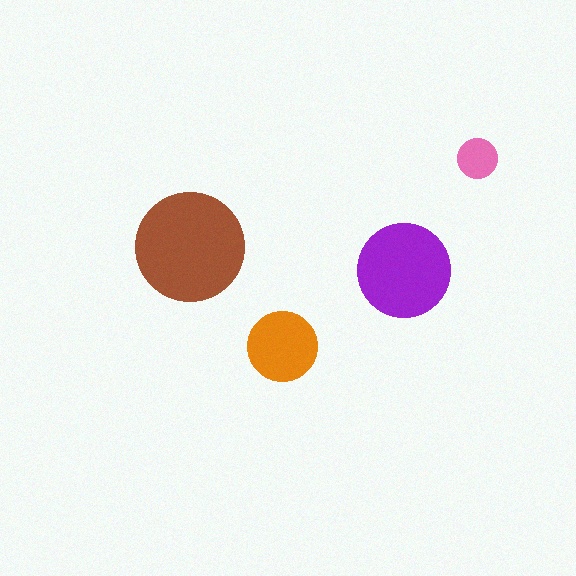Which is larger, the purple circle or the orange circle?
The purple one.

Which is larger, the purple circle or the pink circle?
The purple one.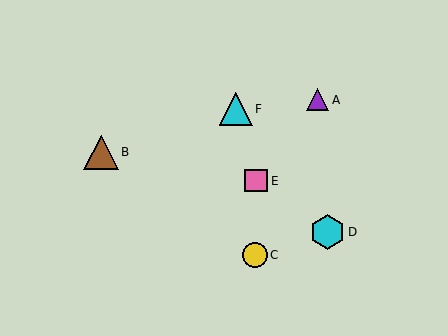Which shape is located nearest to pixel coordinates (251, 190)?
The pink square (labeled E) at (256, 181) is nearest to that location.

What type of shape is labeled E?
Shape E is a pink square.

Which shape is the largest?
The brown triangle (labeled B) is the largest.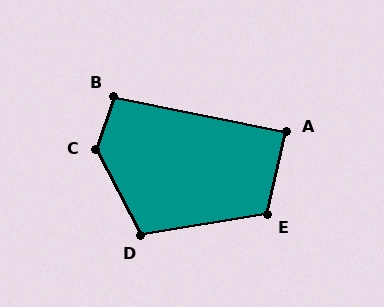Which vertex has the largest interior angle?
C, at approximately 133 degrees.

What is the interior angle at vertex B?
Approximately 98 degrees (obtuse).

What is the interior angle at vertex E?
Approximately 112 degrees (obtuse).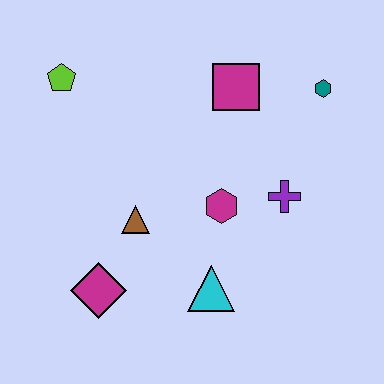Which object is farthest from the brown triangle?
The teal hexagon is farthest from the brown triangle.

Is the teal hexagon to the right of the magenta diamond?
Yes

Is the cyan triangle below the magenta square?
Yes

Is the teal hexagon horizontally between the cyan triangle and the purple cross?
No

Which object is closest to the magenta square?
The teal hexagon is closest to the magenta square.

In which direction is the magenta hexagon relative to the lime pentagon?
The magenta hexagon is to the right of the lime pentagon.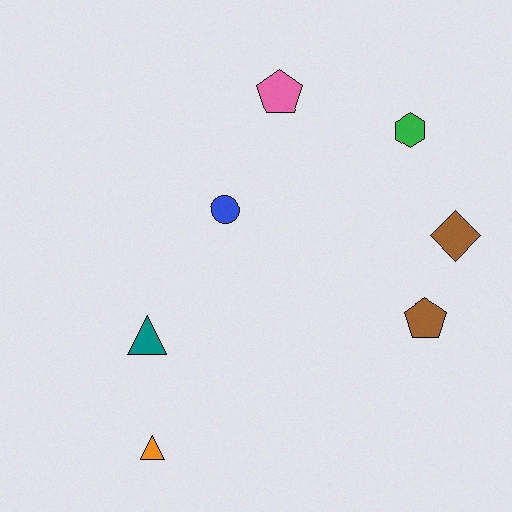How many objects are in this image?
There are 7 objects.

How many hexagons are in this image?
There is 1 hexagon.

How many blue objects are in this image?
There is 1 blue object.